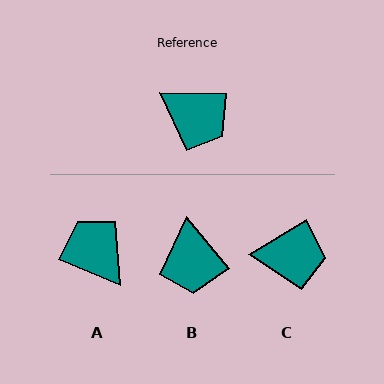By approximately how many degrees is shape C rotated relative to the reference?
Approximately 31 degrees counter-clockwise.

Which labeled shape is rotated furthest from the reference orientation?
A, about 159 degrees away.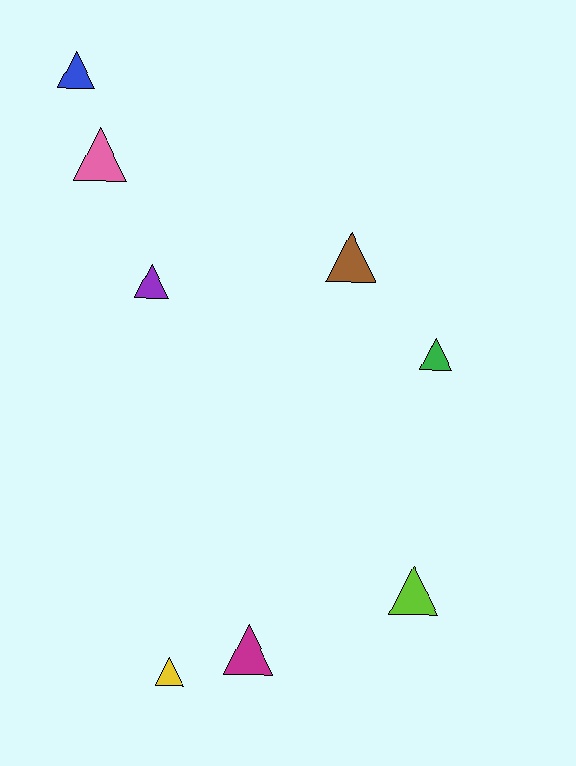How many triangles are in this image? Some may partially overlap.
There are 8 triangles.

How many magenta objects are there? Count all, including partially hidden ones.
There is 1 magenta object.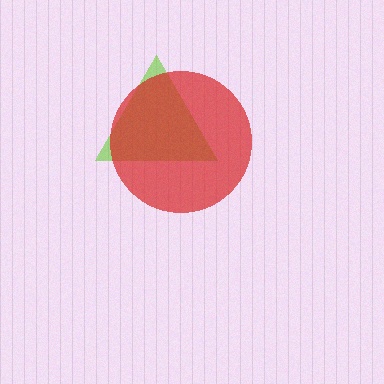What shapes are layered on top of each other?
The layered shapes are: a lime triangle, a red circle.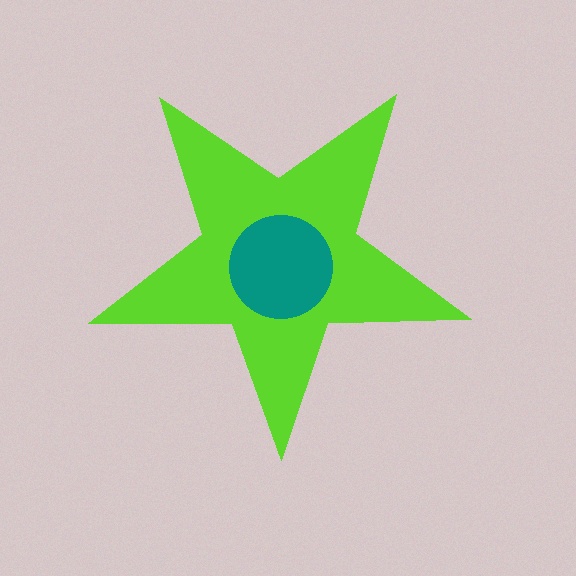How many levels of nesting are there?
2.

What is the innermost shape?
The teal circle.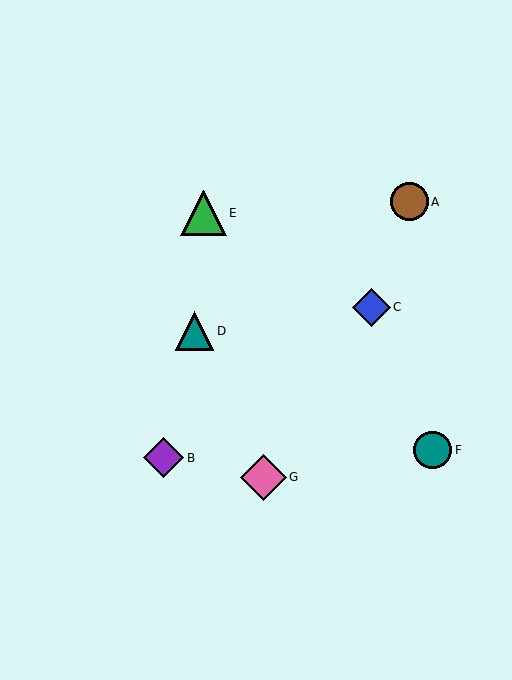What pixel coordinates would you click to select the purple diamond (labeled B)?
Click at (164, 458) to select the purple diamond B.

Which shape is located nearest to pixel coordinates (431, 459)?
The teal circle (labeled F) at (433, 450) is nearest to that location.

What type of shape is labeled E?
Shape E is a green triangle.